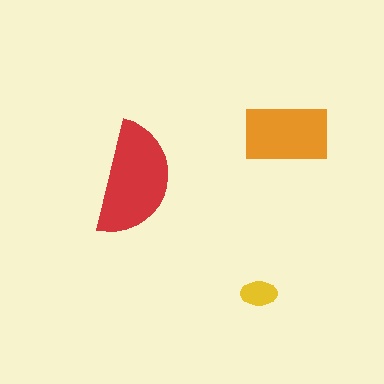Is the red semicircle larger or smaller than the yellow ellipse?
Larger.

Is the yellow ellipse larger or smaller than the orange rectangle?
Smaller.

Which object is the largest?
The red semicircle.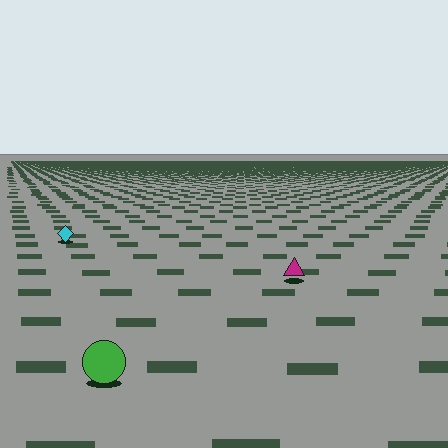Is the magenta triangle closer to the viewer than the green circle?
No. The green circle is closer — you can tell from the texture gradient: the ground texture is coarser near it.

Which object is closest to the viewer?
The green circle is closest. The texture marks near it are larger and more spread out.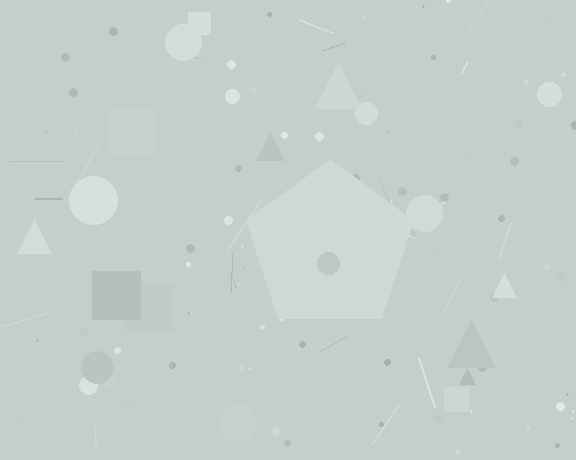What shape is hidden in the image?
A pentagon is hidden in the image.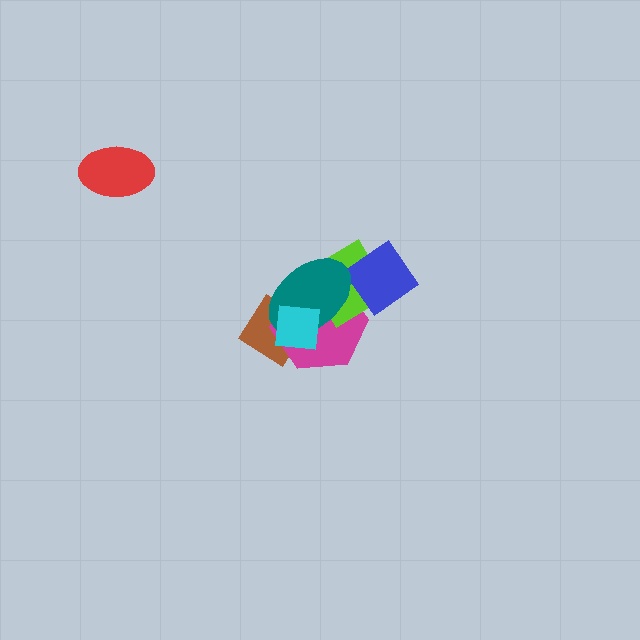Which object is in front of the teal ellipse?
The cyan square is in front of the teal ellipse.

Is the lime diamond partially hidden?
Yes, it is partially covered by another shape.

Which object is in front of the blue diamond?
The teal ellipse is in front of the blue diamond.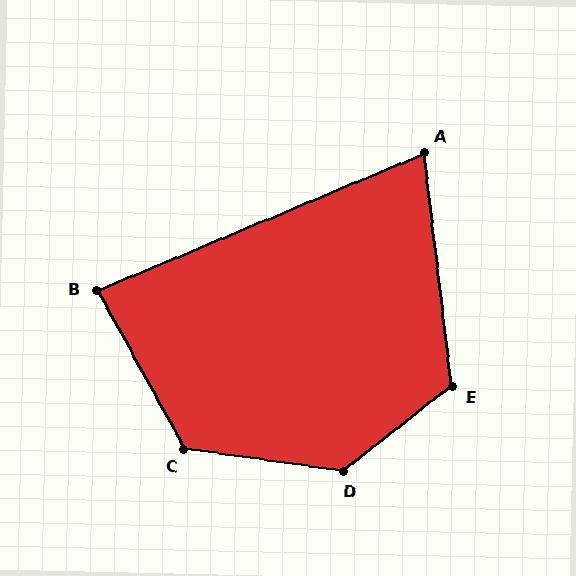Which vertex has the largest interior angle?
D, at approximately 134 degrees.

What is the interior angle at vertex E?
Approximately 121 degrees (obtuse).